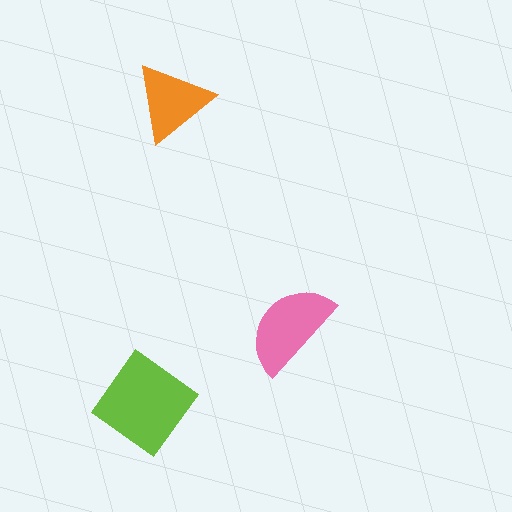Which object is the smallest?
The orange triangle.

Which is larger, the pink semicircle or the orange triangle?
The pink semicircle.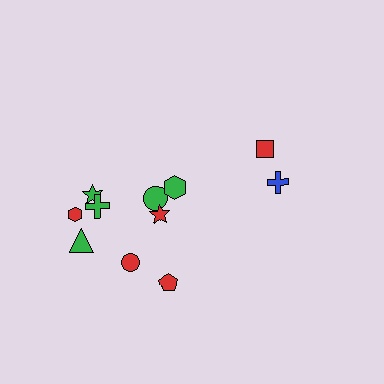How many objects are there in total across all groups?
There are 11 objects.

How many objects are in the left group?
There are 8 objects.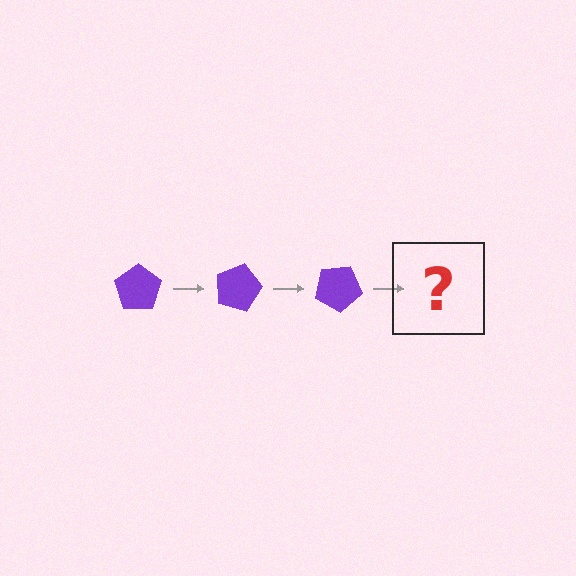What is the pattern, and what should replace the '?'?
The pattern is that the pentagon rotates 15 degrees each step. The '?' should be a purple pentagon rotated 45 degrees.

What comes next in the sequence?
The next element should be a purple pentagon rotated 45 degrees.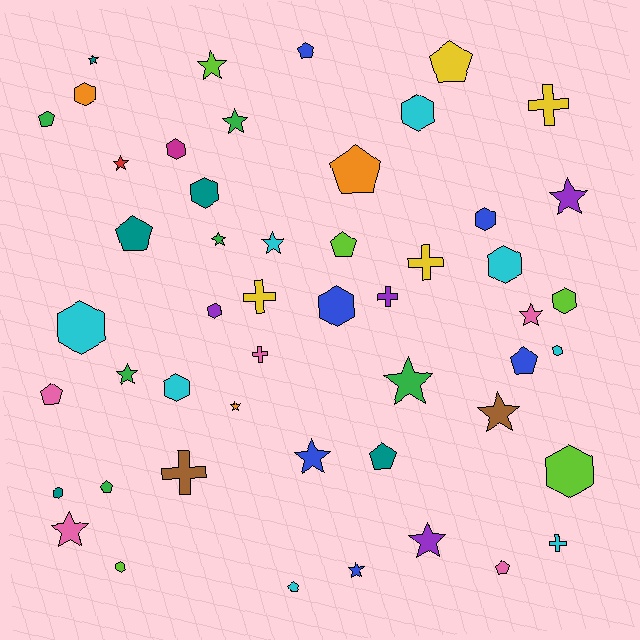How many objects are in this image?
There are 50 objects.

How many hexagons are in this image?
There are 15 hexagons.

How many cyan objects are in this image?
There are 8 cyan objects.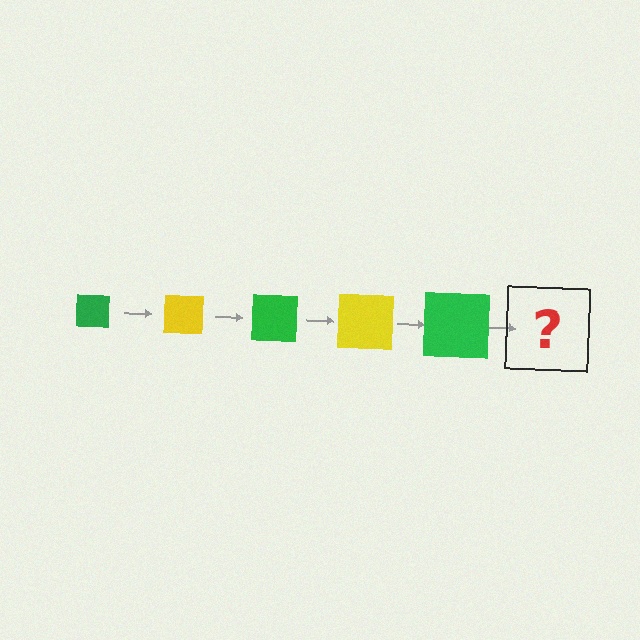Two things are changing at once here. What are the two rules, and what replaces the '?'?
The two rules are that the square grows larger each step and the color cycles through green and yellow. The '?' should be a yellow square, larger than the previous one.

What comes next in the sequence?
The next element should be a yellow square, larger than the previous one.